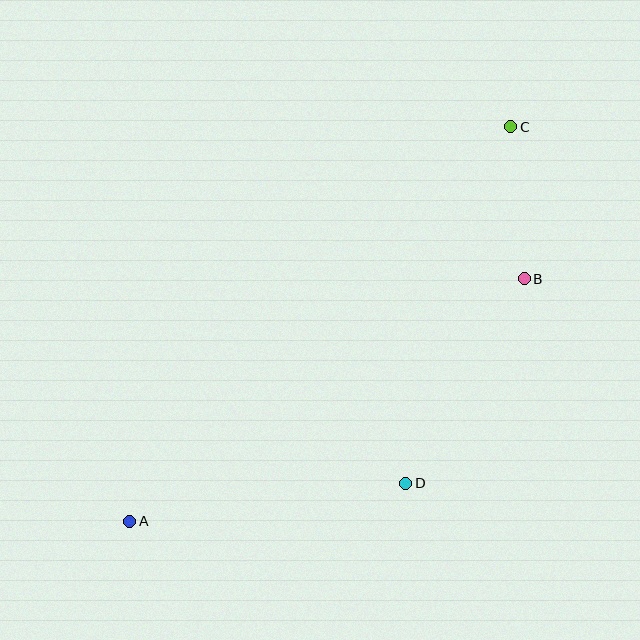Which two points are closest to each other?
Points B and C are closest to each other.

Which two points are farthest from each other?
Points A and C are farthest from each other.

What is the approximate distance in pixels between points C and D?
The distance between C and D is approximately 372 pixels.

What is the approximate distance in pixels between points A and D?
The distance between A and D is approximately 279 pixels.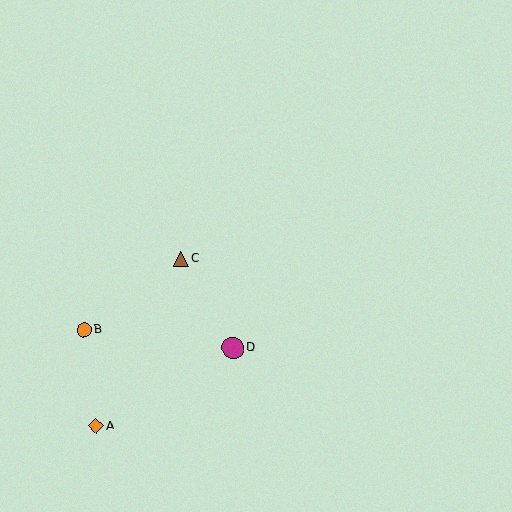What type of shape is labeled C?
Shape C is a brown triangle.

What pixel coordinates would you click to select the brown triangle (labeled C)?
Click at (181, 259) to select the brown triangle C.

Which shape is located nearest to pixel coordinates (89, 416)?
The orange diamond (labeled A) at (96, 426) is nearest to that location.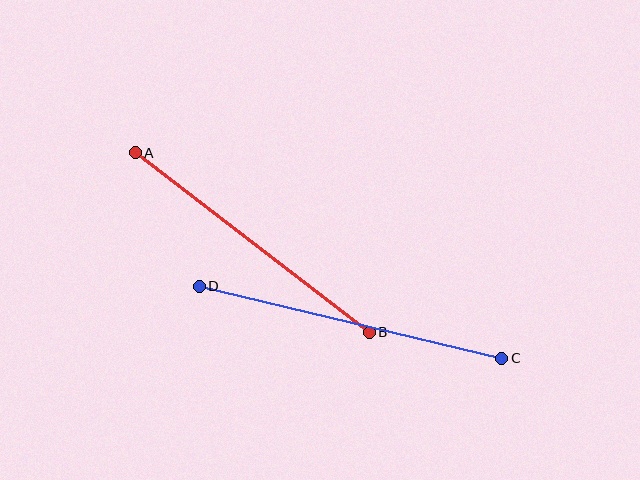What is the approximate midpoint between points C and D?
The midpoint is at approximately (350, 322) pixels.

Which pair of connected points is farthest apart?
Points C and D are farthest apart.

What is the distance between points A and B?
The distance is approximately 295 pixels.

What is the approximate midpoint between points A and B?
The midpoint is at approximately (252, 242) pixels.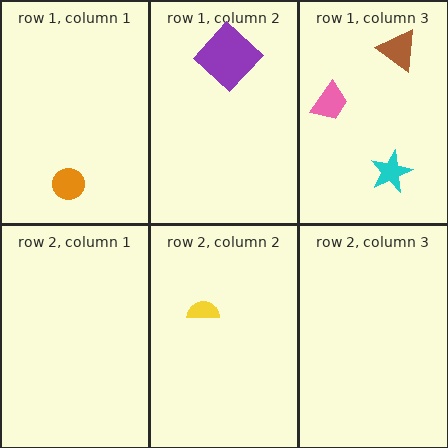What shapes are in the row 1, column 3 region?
The cyan star, the pink trapezoid, the brown triangle.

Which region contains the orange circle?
The row 1, column 1 region.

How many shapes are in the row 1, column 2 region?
1.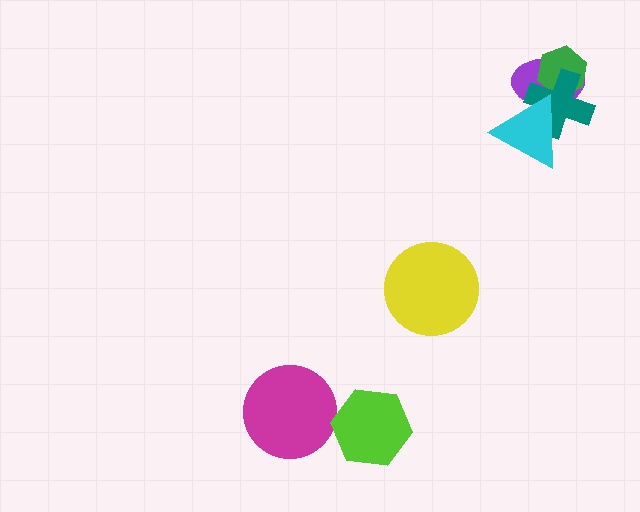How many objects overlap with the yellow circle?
0 objects overlap with the yellow circle.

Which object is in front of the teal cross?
The cyan triangle is in front of the teal cross.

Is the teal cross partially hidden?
Yes, it is partially covered by another shape.